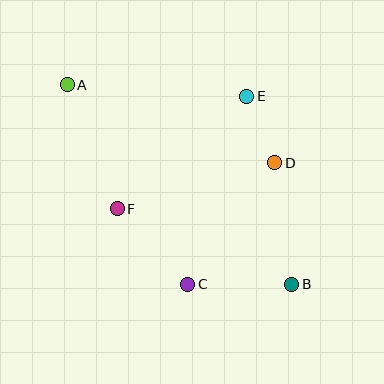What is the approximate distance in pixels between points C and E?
The distance between C and E is approximately 197 pixels.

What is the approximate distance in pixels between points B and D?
The distance between B and D is approximately 123 pixels.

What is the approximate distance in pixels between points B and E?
The distance between B and E is approximately 193 pixels.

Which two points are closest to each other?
Points D and E are closest to each other.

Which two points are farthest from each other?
Points A and B are farthest from each other.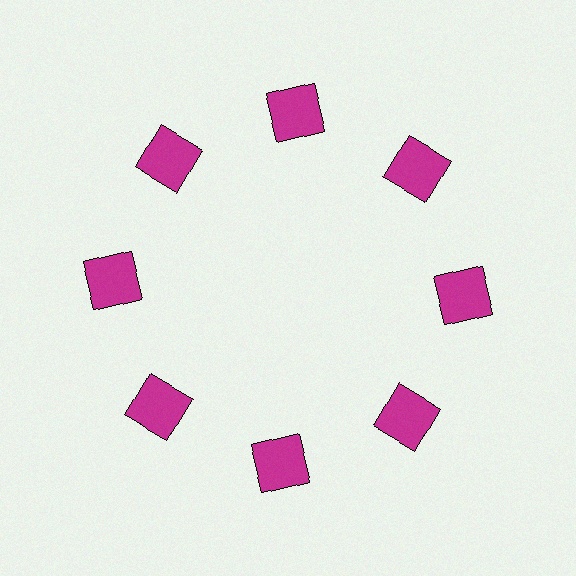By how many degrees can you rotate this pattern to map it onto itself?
The pattern maps onto itself every 45 degrees of rotation.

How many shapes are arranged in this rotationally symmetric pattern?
There are 8 shapes, arranged in 8 groups of 1.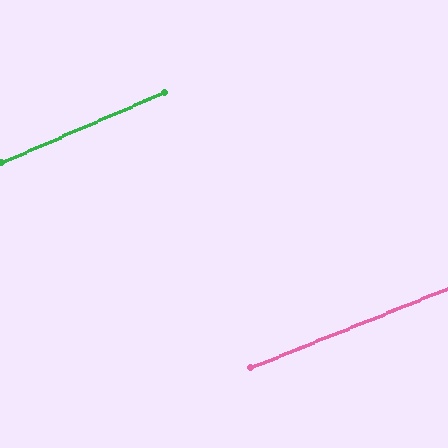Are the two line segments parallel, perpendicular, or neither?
Parallel — their directions differ by only 1.5°.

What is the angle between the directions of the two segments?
Approximately 1 degree.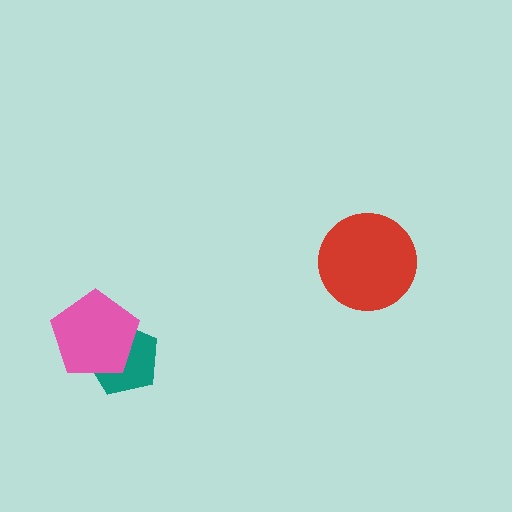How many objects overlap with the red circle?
0 objects overlap with the red circle.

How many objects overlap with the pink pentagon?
1 object overlaps with the pink pentagon.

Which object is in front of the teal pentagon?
The pink pentagon is in front of the teal pentagon.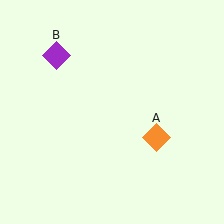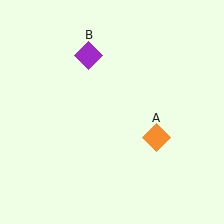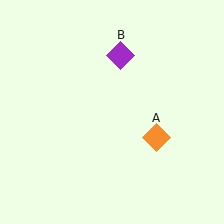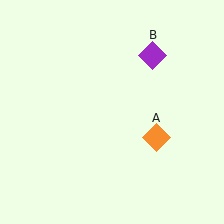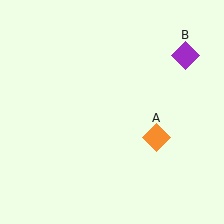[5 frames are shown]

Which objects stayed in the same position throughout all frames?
Orange diamond (object A) remained stationary.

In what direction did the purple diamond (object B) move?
The purple diamond (object B) moved right.